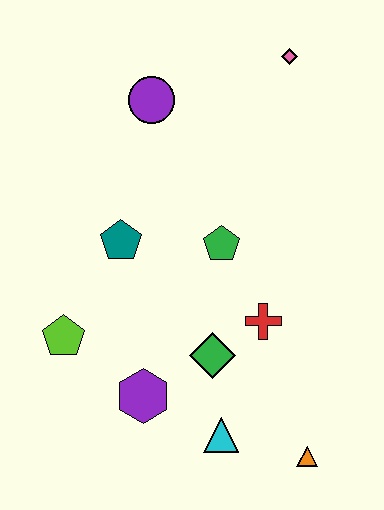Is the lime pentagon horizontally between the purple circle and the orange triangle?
No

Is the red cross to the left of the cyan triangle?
No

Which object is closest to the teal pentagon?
The green pentagon is closest to the teal pentagon.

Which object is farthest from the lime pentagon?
The pink diamond is farthest from the lime pentagon.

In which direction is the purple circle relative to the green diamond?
The purple circle is above the green diamond.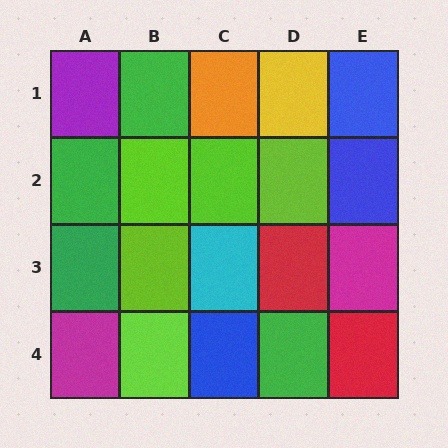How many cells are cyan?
1 cell is cyan.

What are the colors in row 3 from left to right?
Green, lime, cyan, red, magenta.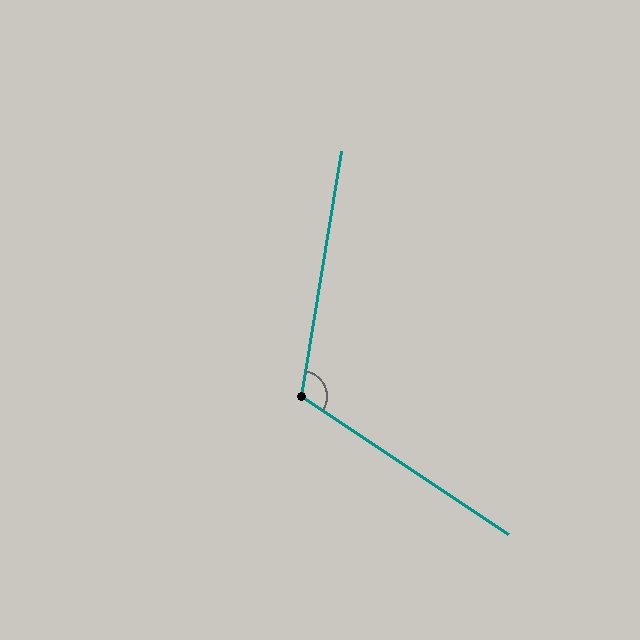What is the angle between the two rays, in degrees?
Approximately 114 degrees.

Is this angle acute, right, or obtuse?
It is obtuse.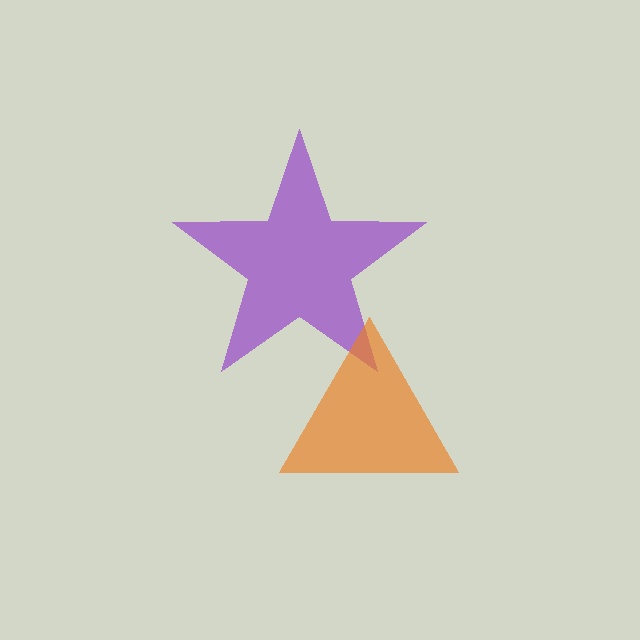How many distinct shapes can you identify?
There are 2 distinct shapes: a purple star, an orange triangle.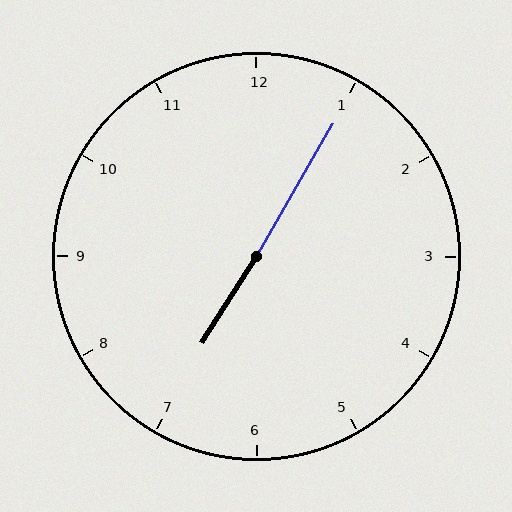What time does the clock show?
7:05.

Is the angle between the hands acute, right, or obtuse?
It is obtuse.